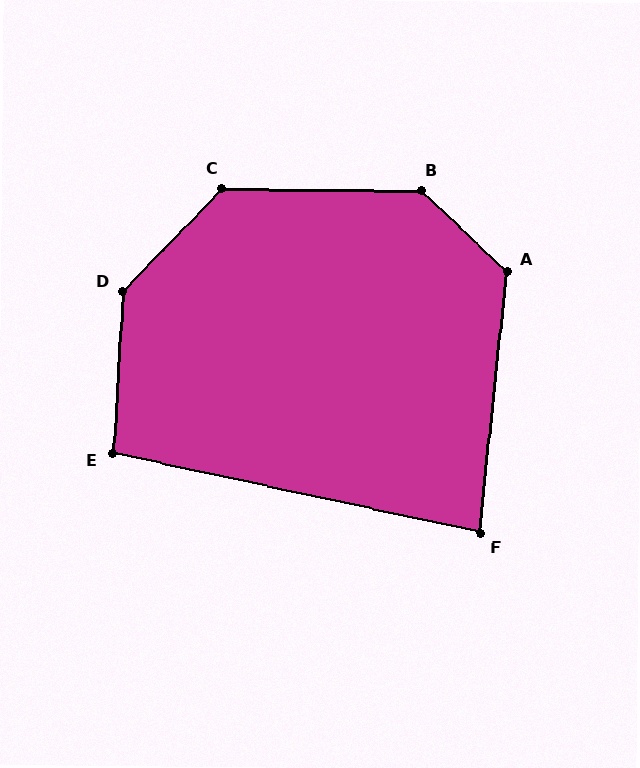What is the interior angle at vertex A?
Approximately 127 degrees (obtuse).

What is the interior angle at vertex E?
Approximately 99 degrees (obtuse).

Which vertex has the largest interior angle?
D, at approximately 139 degrees.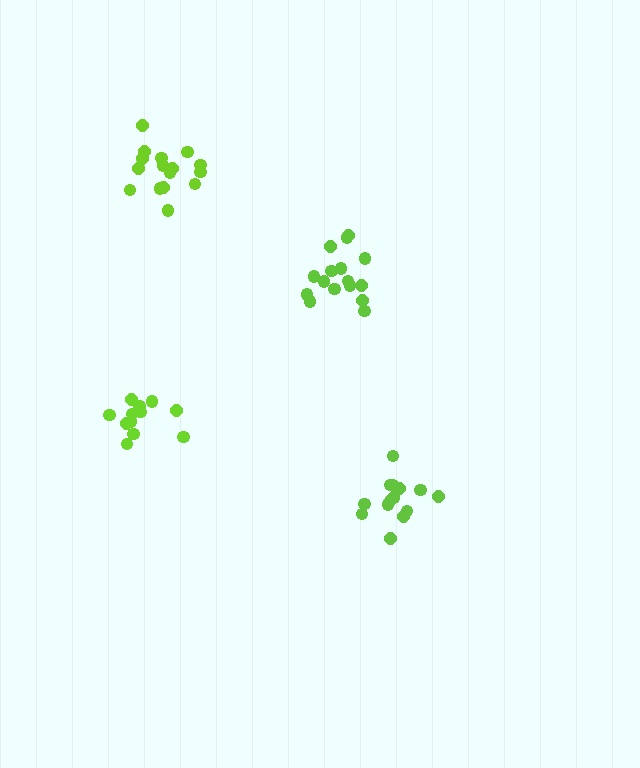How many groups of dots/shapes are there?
There are 4 groups.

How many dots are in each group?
Group 1: 14 dots, Group 2: 16 dots, Group 3: 16 dots, Group 4: 12 dots (58 total).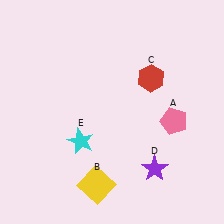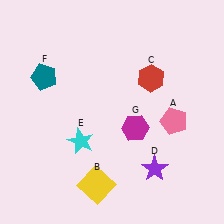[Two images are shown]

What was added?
A teal pentagon (F), a magenta hexagon (G) were added in Image 2.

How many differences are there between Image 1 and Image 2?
There are 2 differences between the two images.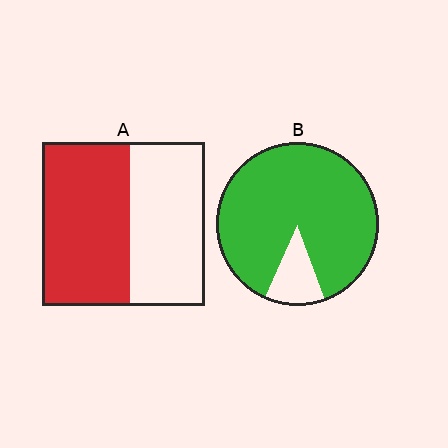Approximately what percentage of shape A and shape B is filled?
A is approximately 55% and B is approximately 90%.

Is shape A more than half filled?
Roughly half.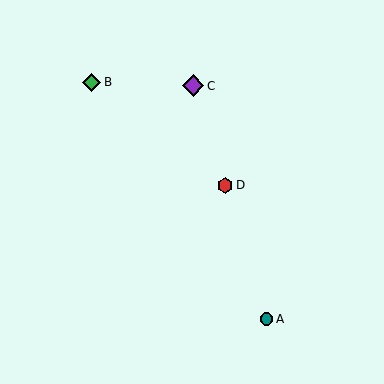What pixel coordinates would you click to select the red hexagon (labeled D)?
Click at (225, 185) to select the red hexagon D.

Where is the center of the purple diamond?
The center of the purple diamond is at (193, 86).